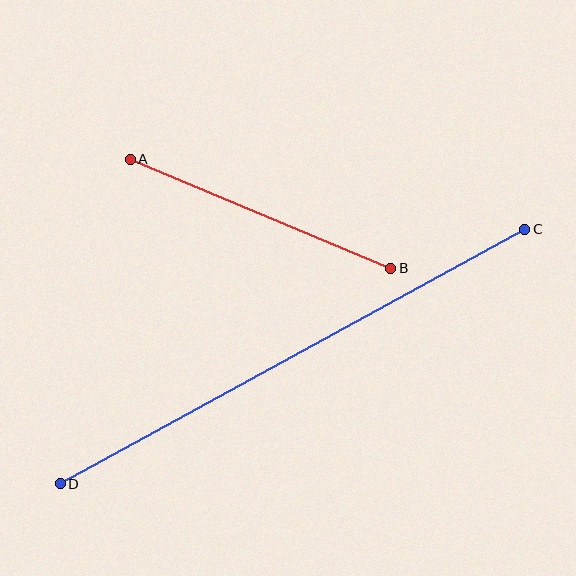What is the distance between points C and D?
The distance is approximately 529 pixels.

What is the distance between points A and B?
The distance is approximately 282 pixels.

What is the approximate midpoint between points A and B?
The midpoint is at approximately (260, 214) pixels.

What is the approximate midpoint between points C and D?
The midpoint is at approximately (293, 356) pixels.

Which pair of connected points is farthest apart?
Points C and D are farthest apart.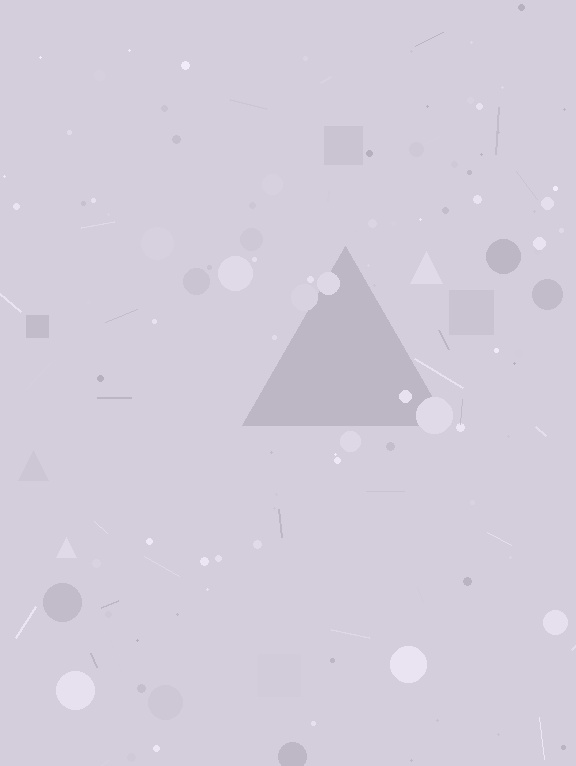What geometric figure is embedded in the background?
A triangle is embedded in the background.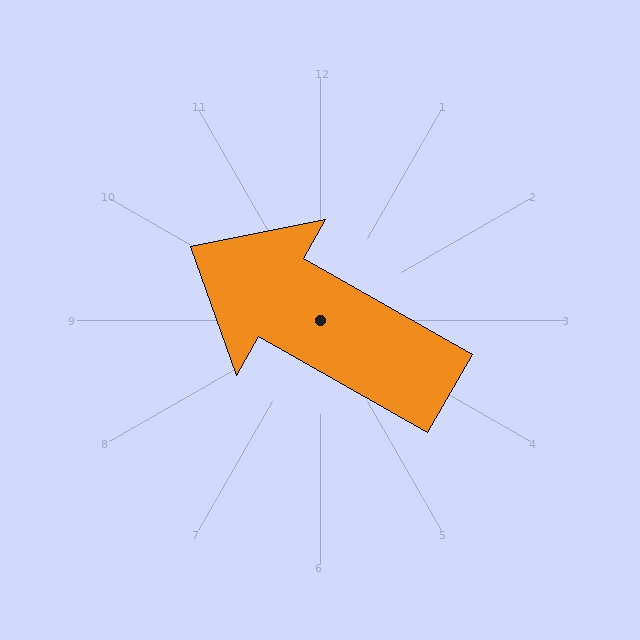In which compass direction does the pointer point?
Northwest.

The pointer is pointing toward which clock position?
Roughly 10 o'clock.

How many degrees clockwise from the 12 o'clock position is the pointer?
Approximately 300 degrees.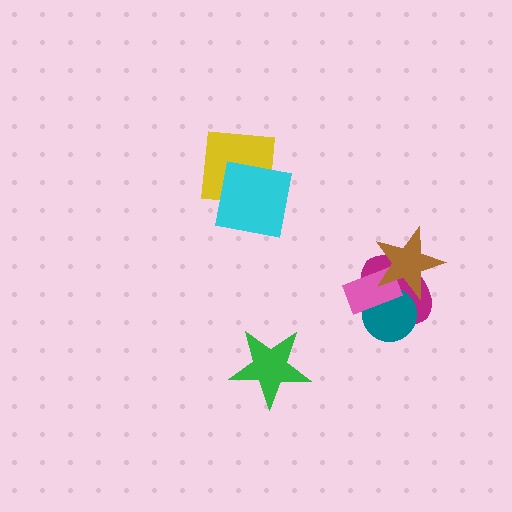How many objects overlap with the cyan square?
1 object overlaps with the cyan square.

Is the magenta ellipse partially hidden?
Yes, it is partially covered by another shape.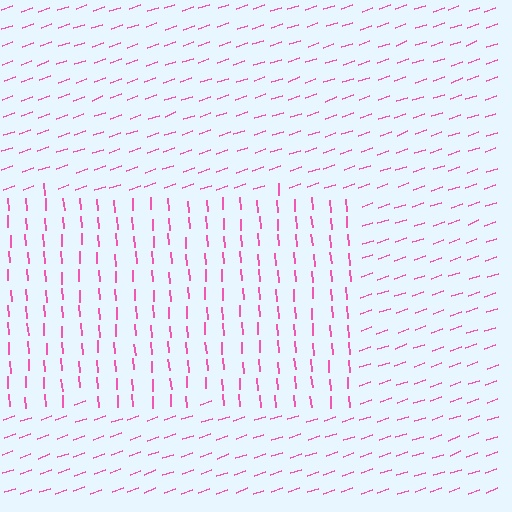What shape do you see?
I see a rectangle.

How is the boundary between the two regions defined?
The boundary is defined purely by a change in line orientation (approximately 75 degrees difference). All lines are the same color and thickness.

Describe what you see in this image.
The image is filled with small pink line segments. A rectangle region in the image has lines oriented differently from the surrounding lines, creating a visible texture boundary.